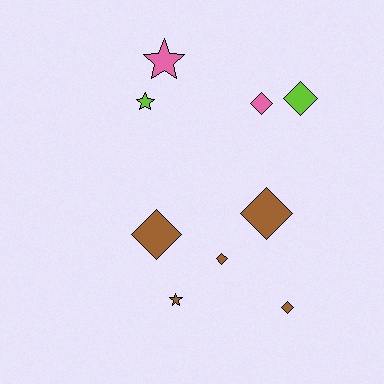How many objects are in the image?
There are 9 objects.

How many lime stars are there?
There is 1 lime star.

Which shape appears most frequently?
Diamond, with 6 objects.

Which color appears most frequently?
Brown, with 5 objects.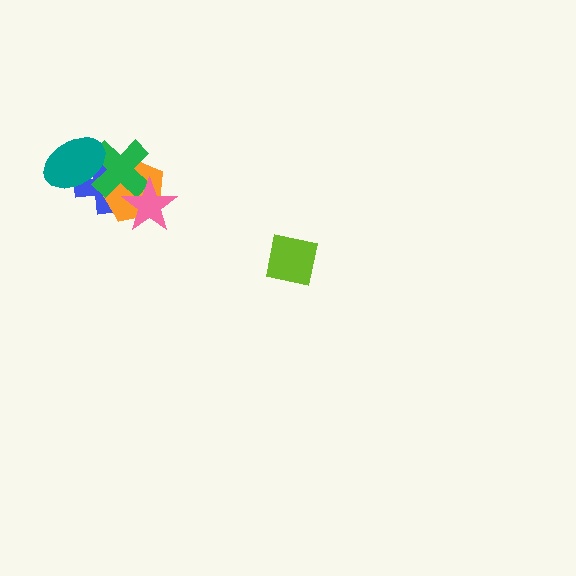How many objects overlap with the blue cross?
4 objects overlap with the blue cross.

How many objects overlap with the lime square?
0 objects overlap with the lime square.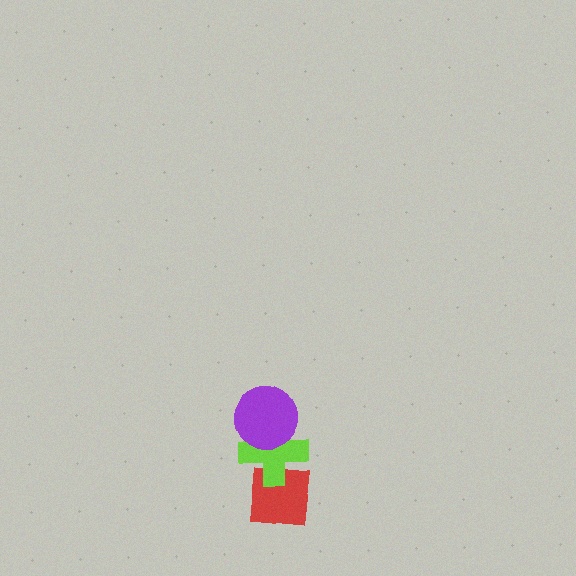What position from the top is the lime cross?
The lime cross is 2nd from the top.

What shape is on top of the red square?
The lime cross is on top of the red square.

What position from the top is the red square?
The red square is 3rd from the top.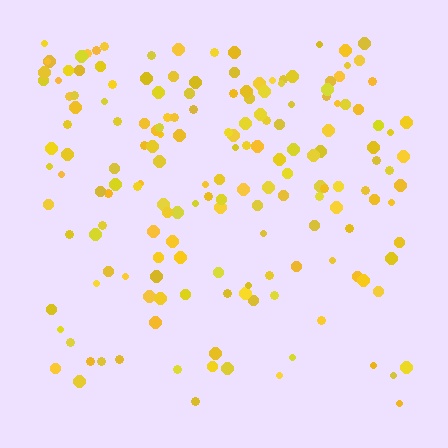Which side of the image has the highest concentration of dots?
The top.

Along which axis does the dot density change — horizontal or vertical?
Vertical.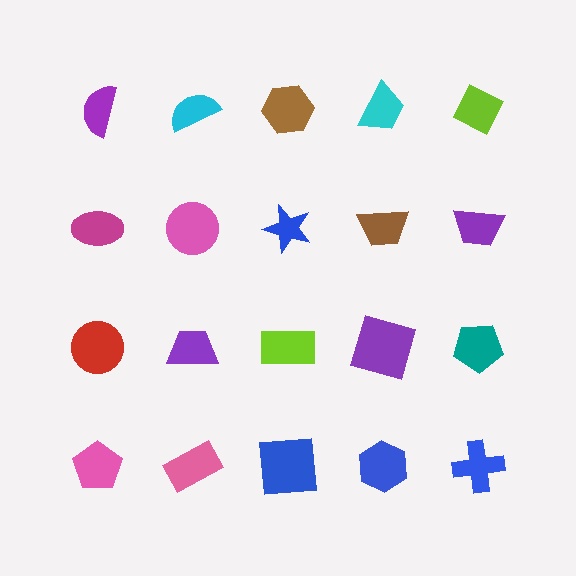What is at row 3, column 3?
A lime rectangle.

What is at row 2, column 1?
A magenta ellipse.